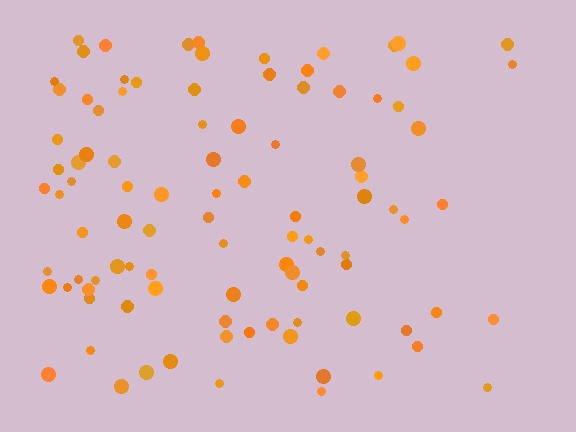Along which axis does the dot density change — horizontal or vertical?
Horizontal.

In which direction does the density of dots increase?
From right to left, with the left side densest.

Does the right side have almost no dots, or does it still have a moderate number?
Still a moderate number, just noticeably fewer than the left.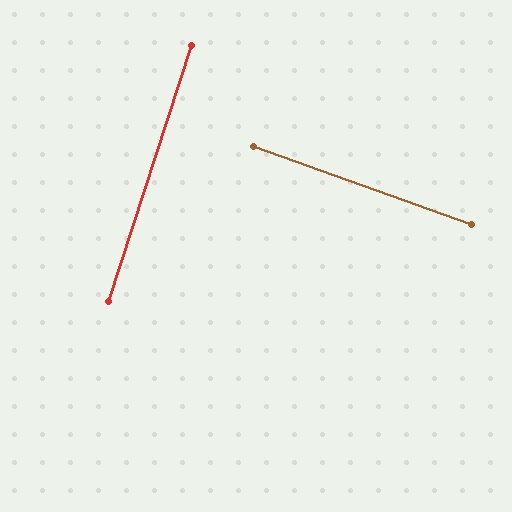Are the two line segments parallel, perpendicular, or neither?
Perpendicular — they meet at approximately 88°.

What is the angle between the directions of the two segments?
Approximately 88 degrees.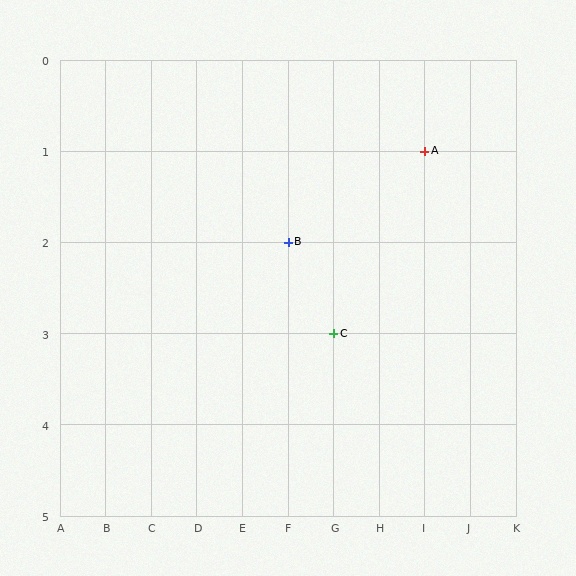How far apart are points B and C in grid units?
Points B and C are 1 column and 1 row apart (about 1.4 grid units diagonally).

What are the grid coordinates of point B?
Point B is at grid coordinates (F, 2).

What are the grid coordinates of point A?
Point A is at grid coordinates (I, 1).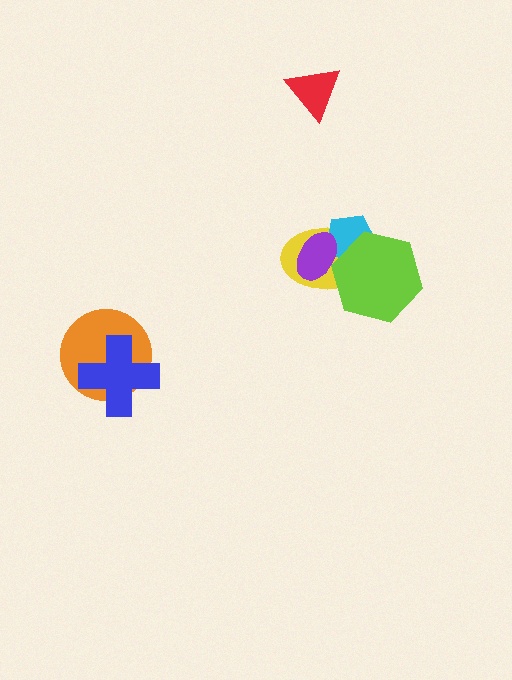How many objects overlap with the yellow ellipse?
3 objects overlap with the yellow ellipse.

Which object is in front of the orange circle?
The blue cross is in front of the orange circle.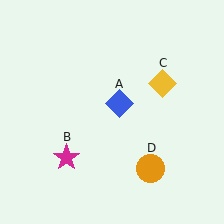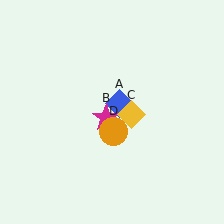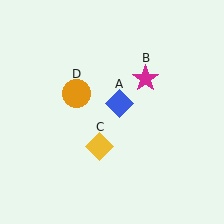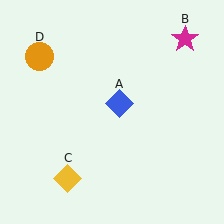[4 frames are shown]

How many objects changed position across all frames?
3 objects changed position: magenta star (object B), yellow diamond (object C), orange circle (object D).